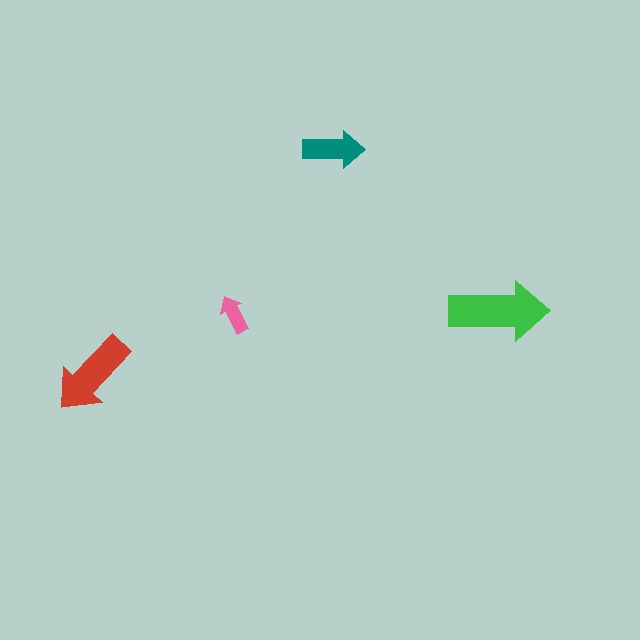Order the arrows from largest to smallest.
the green one, the red one, the teal one, the pink one.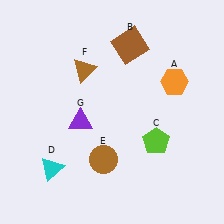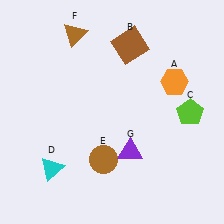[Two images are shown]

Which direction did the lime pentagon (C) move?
The lime pentagon (C) moved right.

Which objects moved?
The objects that moved are: the lime pentagon (C), the brown triangle (F), the purple triangle (G).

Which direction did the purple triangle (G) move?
The purple triangle (G) moved right.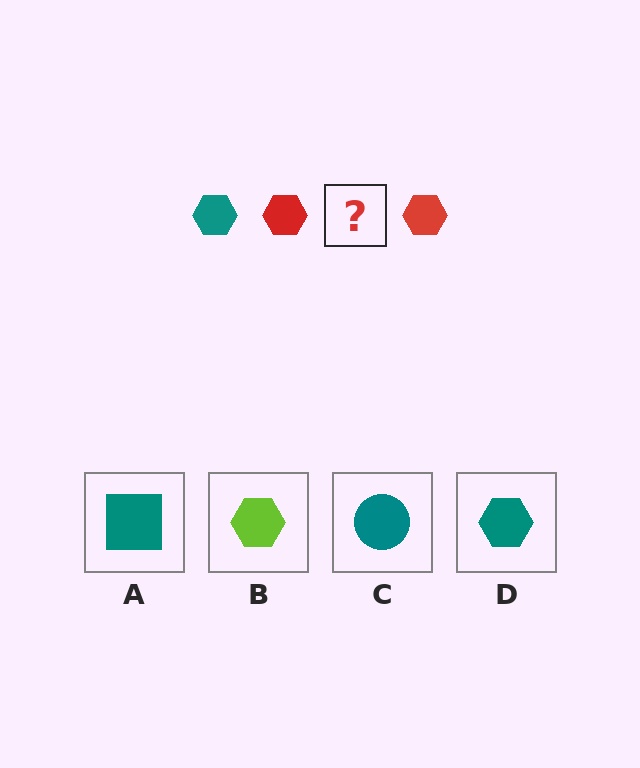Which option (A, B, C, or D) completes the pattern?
D.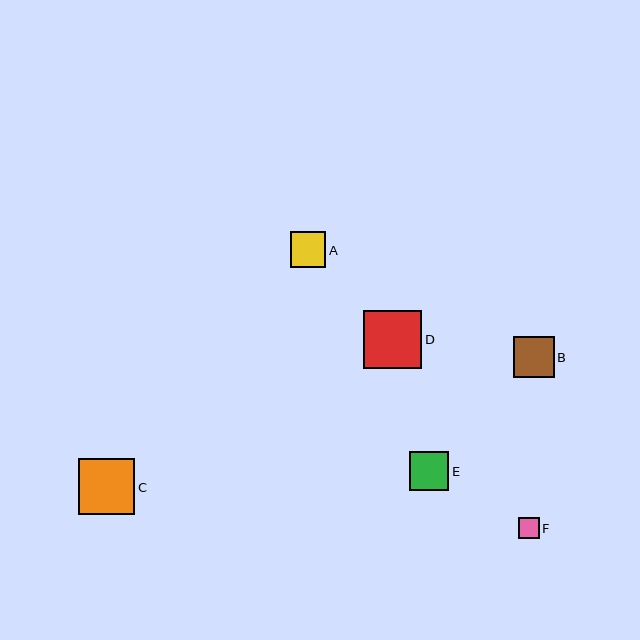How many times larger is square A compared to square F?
Square A is approximately 1.7 times the size of square F.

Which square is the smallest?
Square F is the smallest with a size of approximately 21 pixels.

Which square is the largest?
Square D is the largest with a size of approximately 58 pixels.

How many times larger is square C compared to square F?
Square C is approximately 2.7 times the size of square F.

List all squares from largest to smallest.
From largest to smallest: D, C, B, E, A, F.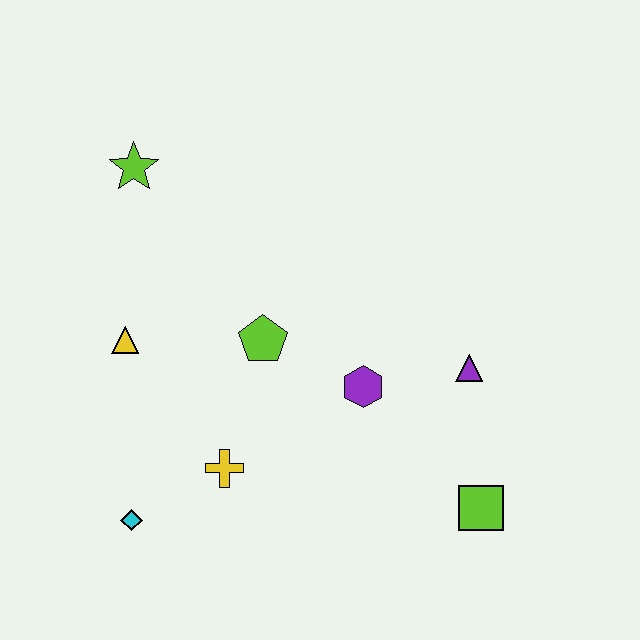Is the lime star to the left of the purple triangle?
Yes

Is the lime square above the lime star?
No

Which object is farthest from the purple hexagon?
The lime star is farthest from the purple hexagon.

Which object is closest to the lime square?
The purple triangle is closest to the lime square.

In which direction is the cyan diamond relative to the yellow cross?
The cyan diamond is to the left of the yellow cross.